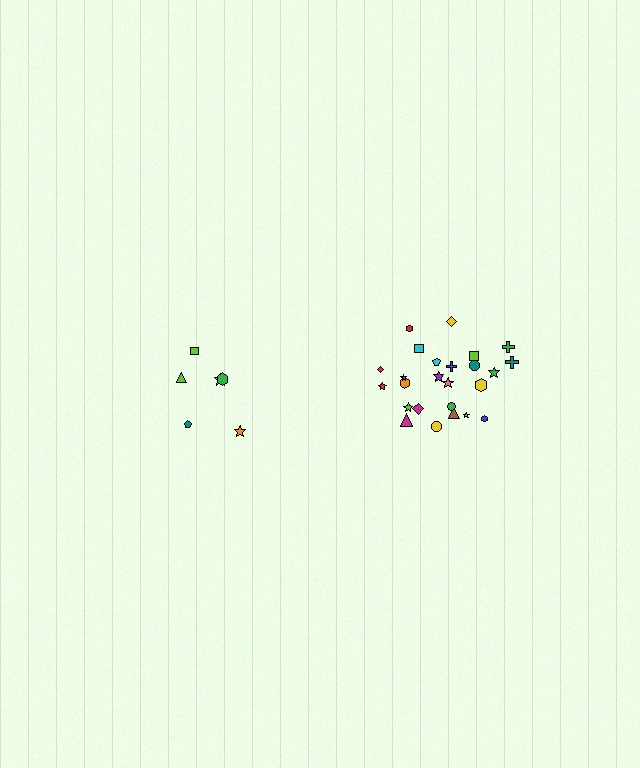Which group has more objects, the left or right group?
The right group.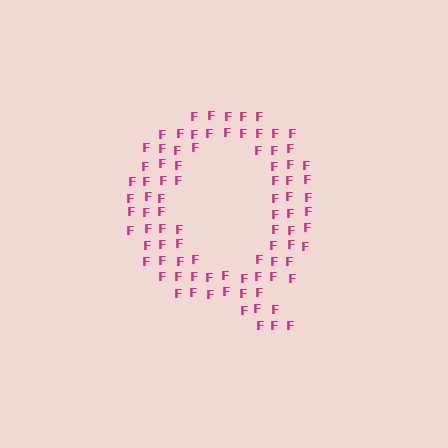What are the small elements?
The small elements are letter F's.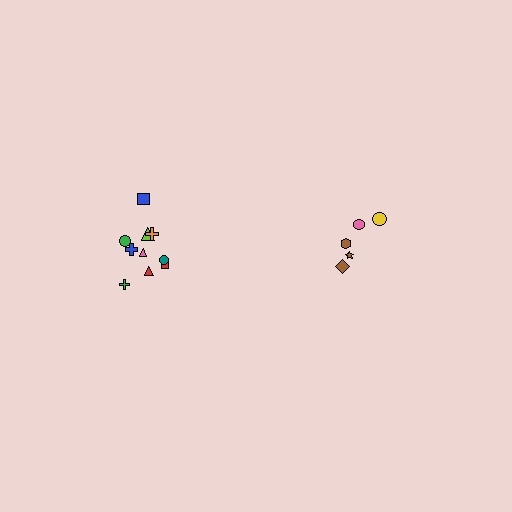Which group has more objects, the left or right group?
The left group.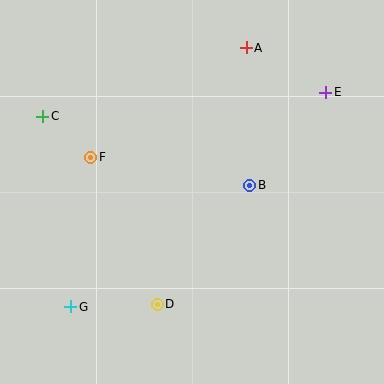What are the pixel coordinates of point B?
Point B is at (250, 185).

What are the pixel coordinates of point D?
Point D is at (157, 304).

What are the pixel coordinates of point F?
Point F is at (91, 157).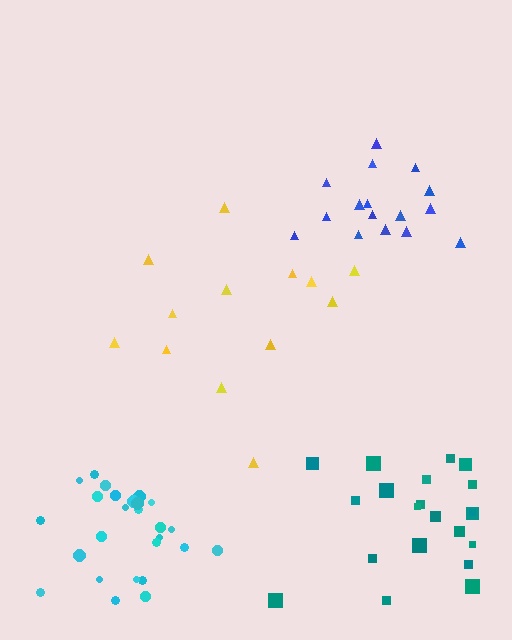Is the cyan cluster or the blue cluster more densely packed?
Cyan.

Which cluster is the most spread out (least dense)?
Yellow.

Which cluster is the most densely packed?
Cyan.